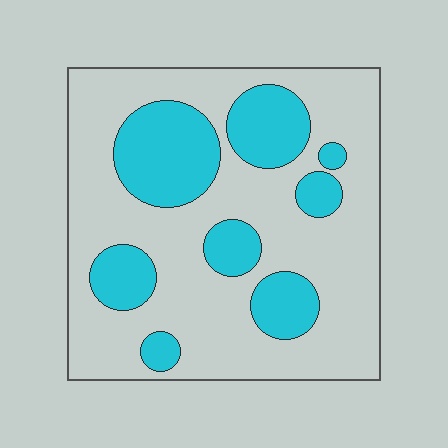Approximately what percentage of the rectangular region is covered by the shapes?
Approximately 30%.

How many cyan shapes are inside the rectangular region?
8.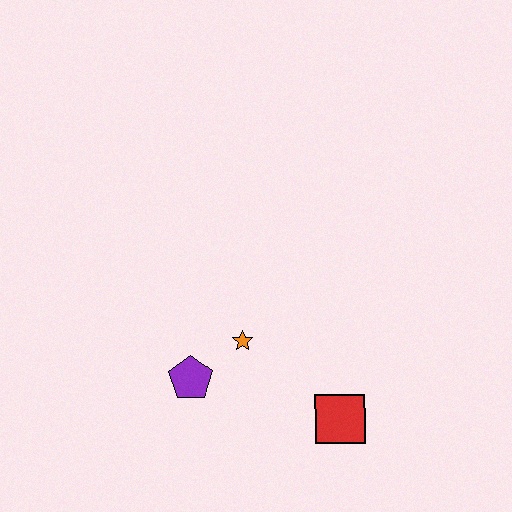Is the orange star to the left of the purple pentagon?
No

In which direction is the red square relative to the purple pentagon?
The red square is to the right of the purple pentagon.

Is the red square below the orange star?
Yes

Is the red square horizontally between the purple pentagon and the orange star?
No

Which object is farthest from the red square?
The purple pentagon is farthest from the red square.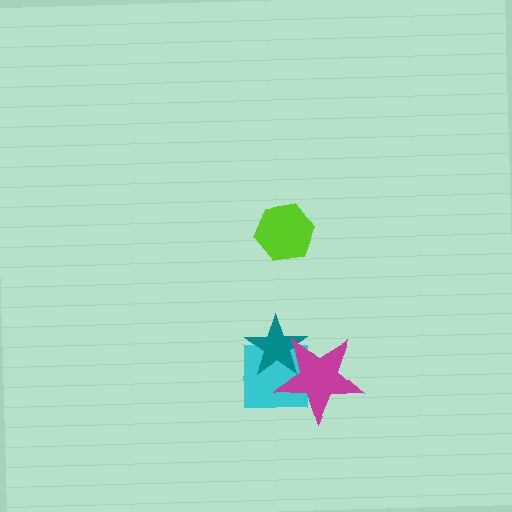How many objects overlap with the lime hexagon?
0 objects overlap with the lime hexagon.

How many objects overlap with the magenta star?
2 objects overlap with the magenta star.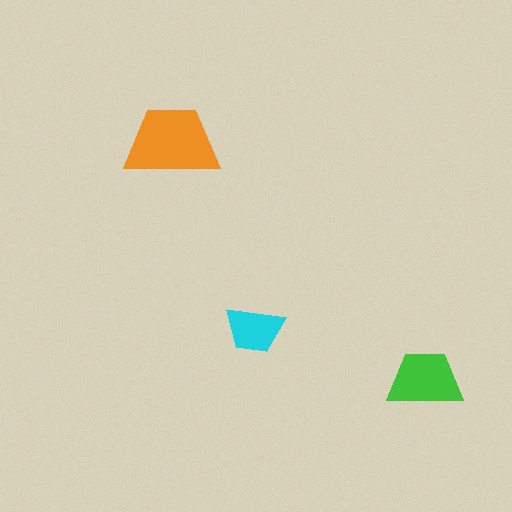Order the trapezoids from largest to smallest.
the orange one, the green one, the cyan one.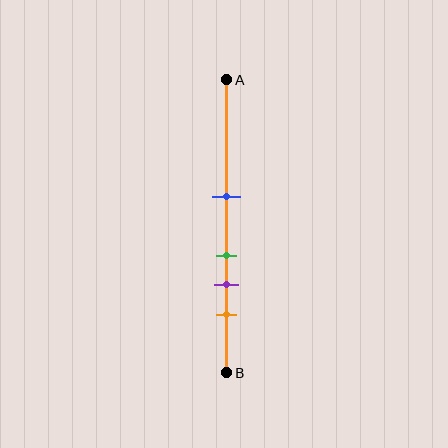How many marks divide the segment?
There are 4 marks dividing the segment.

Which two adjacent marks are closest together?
The green and purple marks are the closest adjacent pair.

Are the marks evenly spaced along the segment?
No, the marks are not evenly spaced.